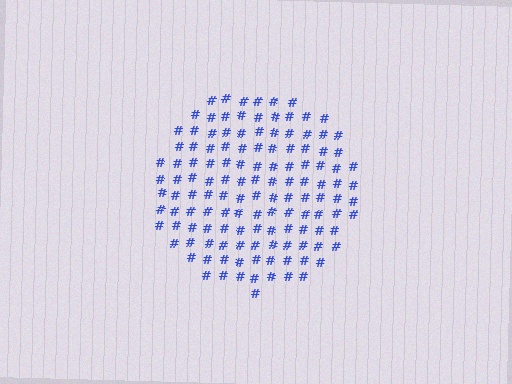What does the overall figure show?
The overall figure shows a circle.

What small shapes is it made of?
It is made of small hash symbols.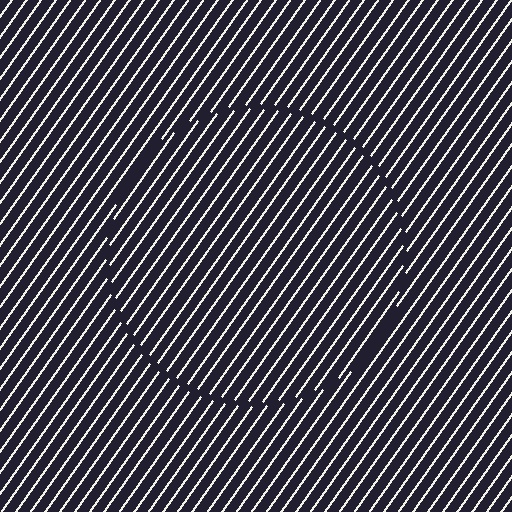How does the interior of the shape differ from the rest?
The interior of the shape contains the same grating, shifted by half a period — the contour is defined by the phase discontinuity where line-ends from the inner and outer gratings abut.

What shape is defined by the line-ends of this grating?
An illusory circle. The interior of the shape contains the same grating, shifted by half a period — the contour is defined by the phase discontinuity where line-ends from the inner and outer gratings abut.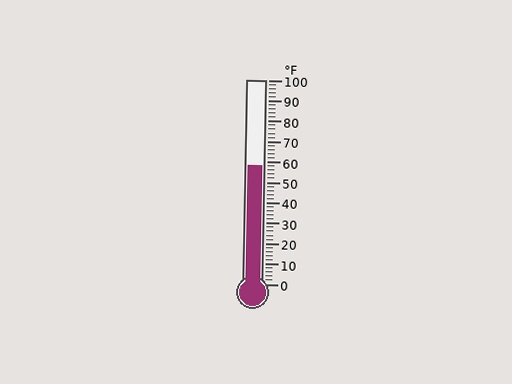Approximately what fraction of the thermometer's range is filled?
The thermometer is filled to approximately 60% of its range.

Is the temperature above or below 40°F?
The temperature is above 40°F.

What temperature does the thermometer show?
The thermometer shows approximately 58°F.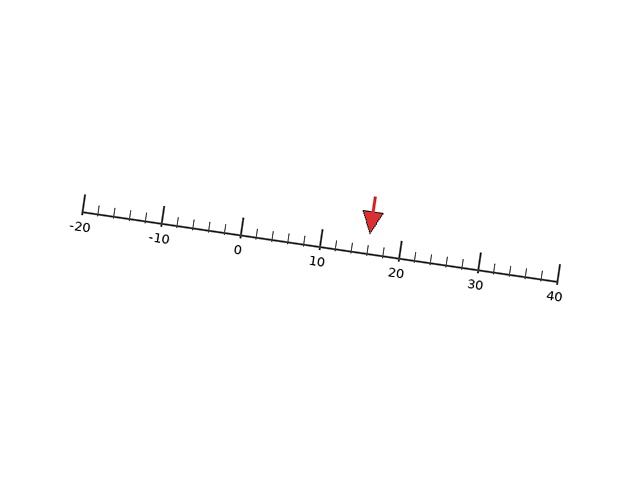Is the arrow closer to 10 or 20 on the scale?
The arrow is closer to 20.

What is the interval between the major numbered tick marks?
The major tick marks are spaced 10 units apart.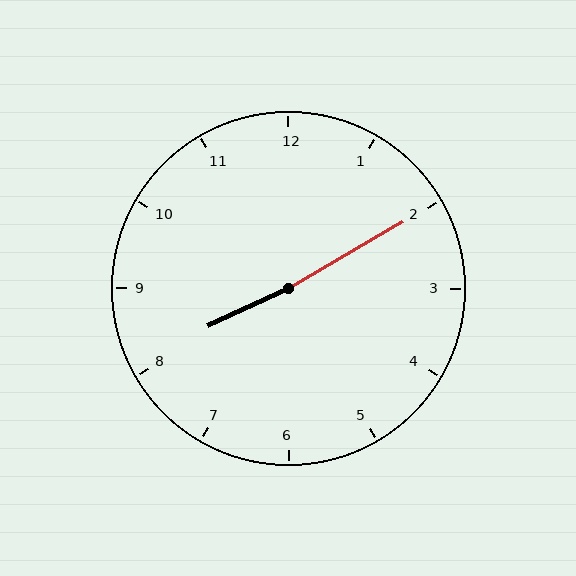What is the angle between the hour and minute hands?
Approximately 175 degrees.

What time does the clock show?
8:10.